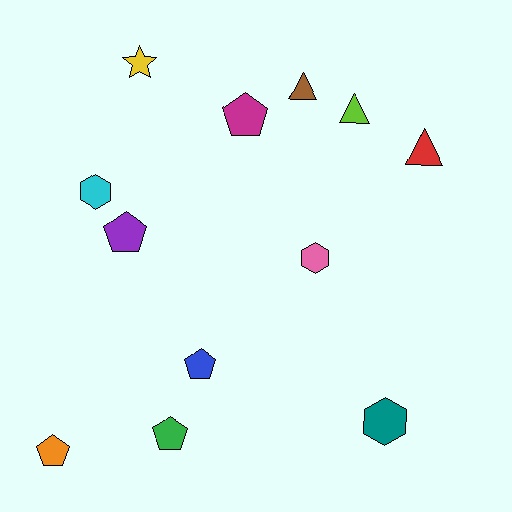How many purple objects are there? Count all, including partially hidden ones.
There is 1 purple object.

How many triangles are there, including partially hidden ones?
There are 3 triangles.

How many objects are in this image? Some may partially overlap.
There are 12 objects.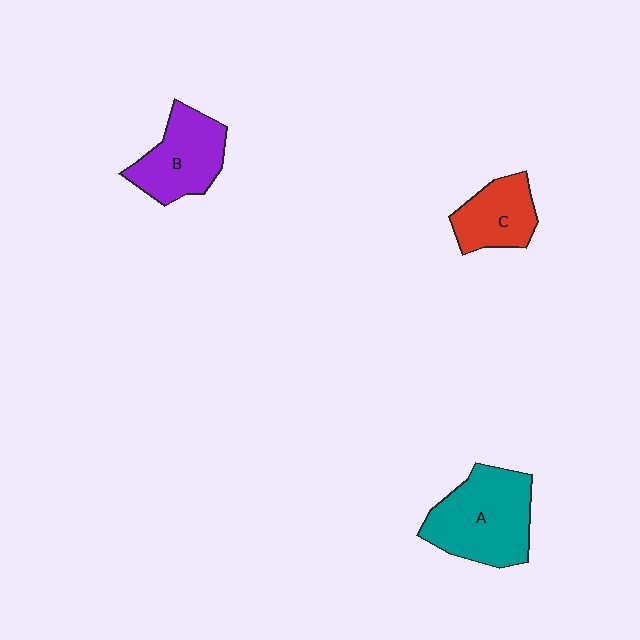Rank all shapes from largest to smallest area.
From largest to smallest: A (teal), B (purple), C (red).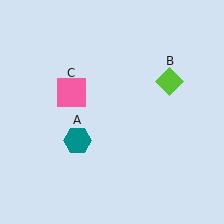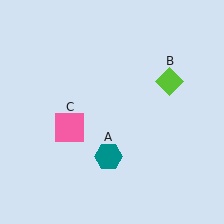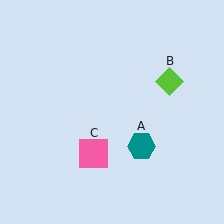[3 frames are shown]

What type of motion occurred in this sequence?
The teal hexagon (object A), pink square (object C) rotated counterclockwise around the center of the scene.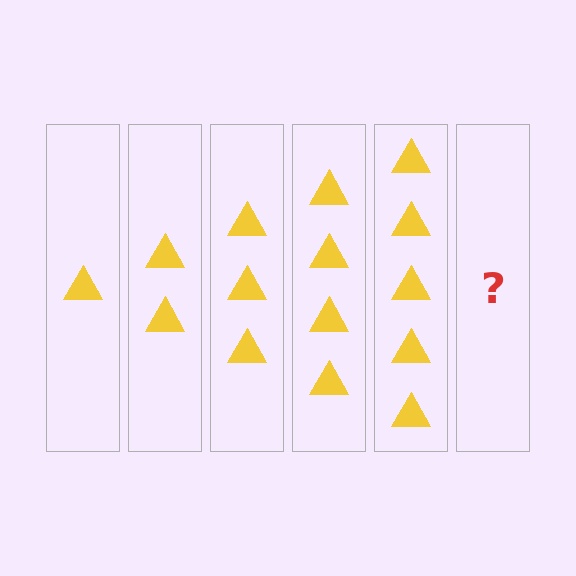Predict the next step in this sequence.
The next step is 6 triangles.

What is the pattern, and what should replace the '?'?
The pattern is that each step adds one more triangle. The '?' should be 6 triangles.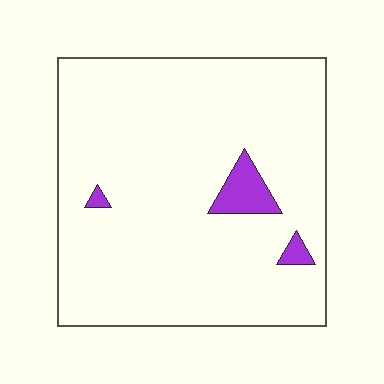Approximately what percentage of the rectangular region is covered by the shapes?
Approximately 5%.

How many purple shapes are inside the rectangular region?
3.